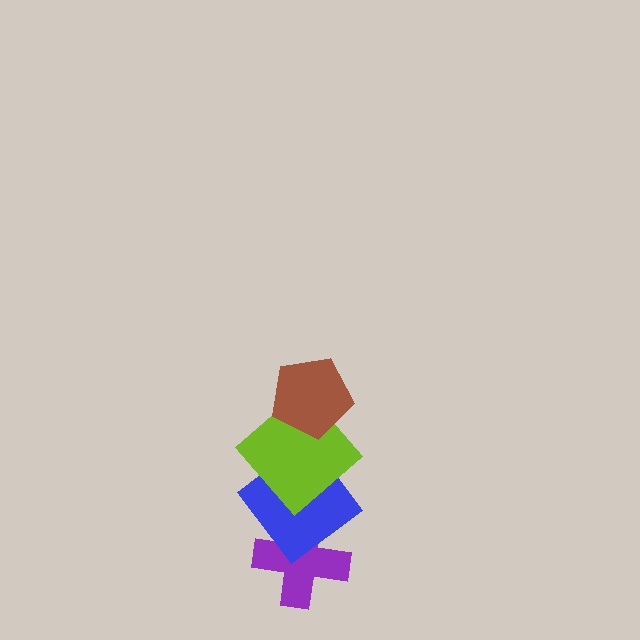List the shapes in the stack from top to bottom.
From top to bottom: the brown pentagon, the lime diamond, the blue diamond, the purple cross.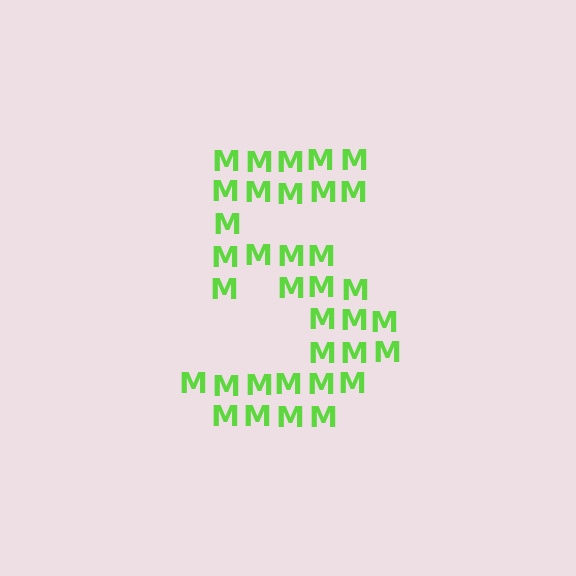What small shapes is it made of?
It is made of small letter M's.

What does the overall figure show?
The overall figure shows the digit 5.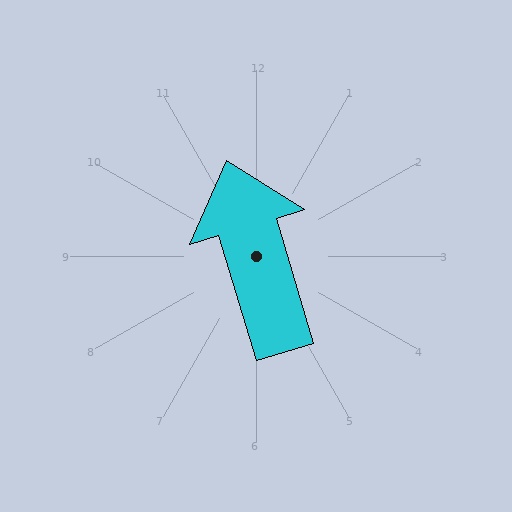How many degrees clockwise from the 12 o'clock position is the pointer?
Approximately 343 degrees.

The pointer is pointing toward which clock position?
Roughly 11 o'clock.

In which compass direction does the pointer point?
North.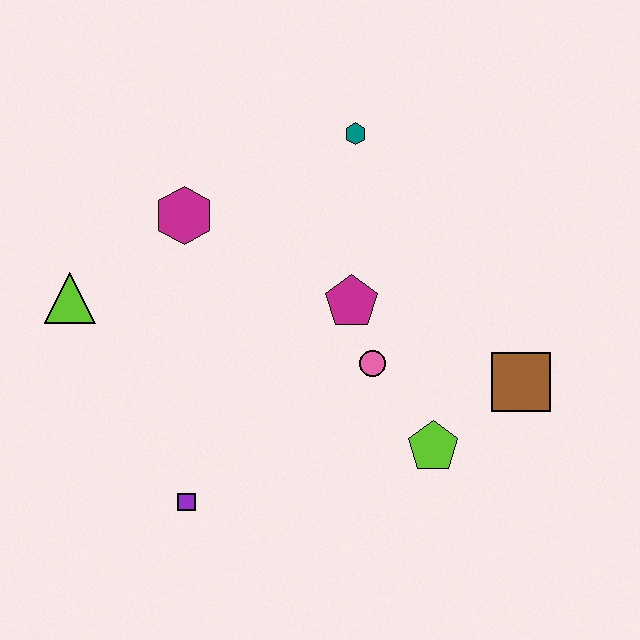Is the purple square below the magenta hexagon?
Yes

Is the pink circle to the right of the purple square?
Yes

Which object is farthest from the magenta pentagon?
The lime triangle is farthest from the magenta pentagon.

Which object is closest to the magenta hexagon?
The lime triangle is closest to the magenta hexagon.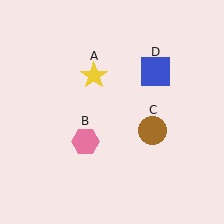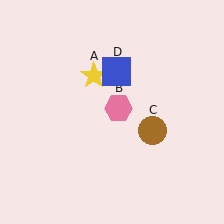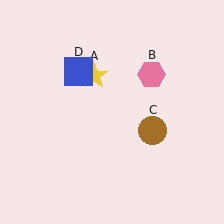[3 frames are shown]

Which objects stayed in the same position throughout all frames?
Yellow star (object A) and brown circle (object C) remained stationary.